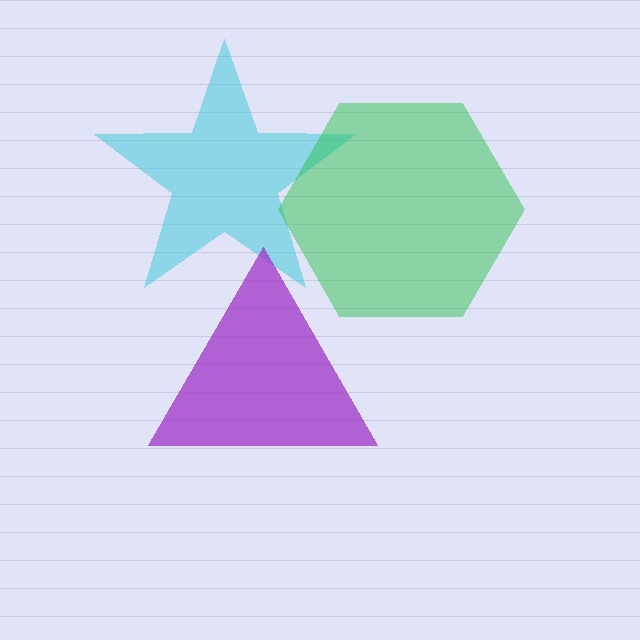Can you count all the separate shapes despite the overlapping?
Yes, there are 3 separate shapes.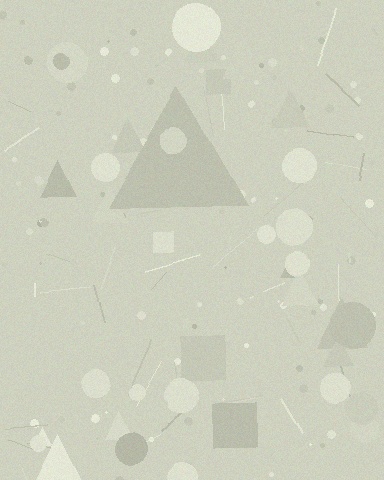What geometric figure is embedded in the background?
A triangle is embedded in the background.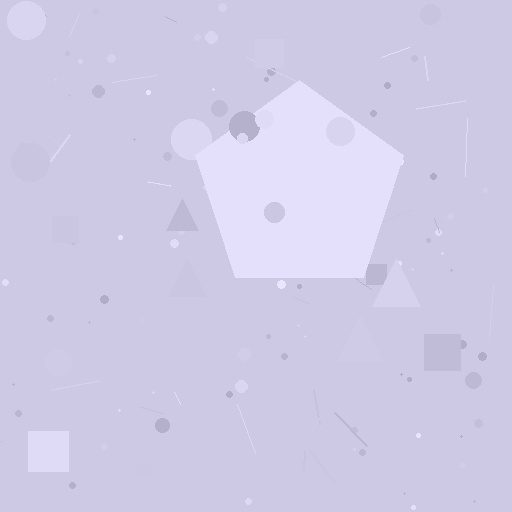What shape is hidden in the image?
A pentagon is hidden in the image.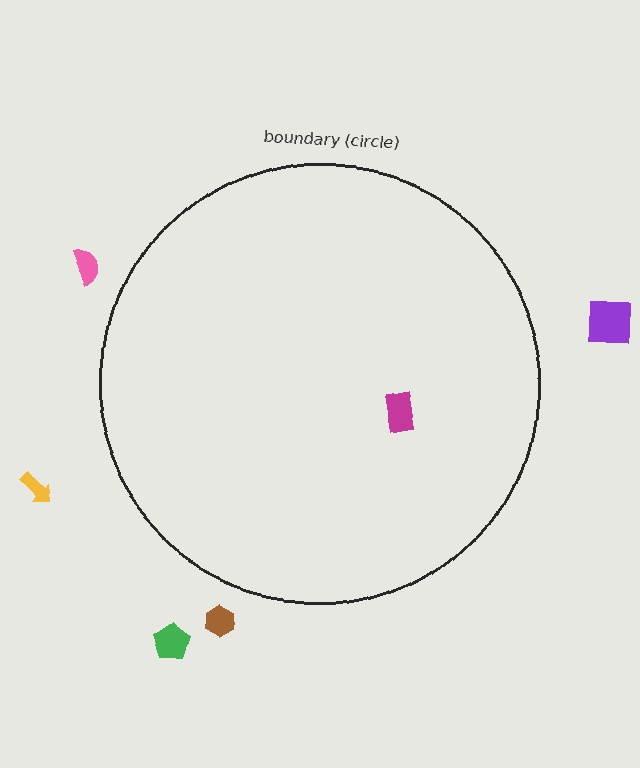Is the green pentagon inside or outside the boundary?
Outside.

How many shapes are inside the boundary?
1 inside, 5 outside.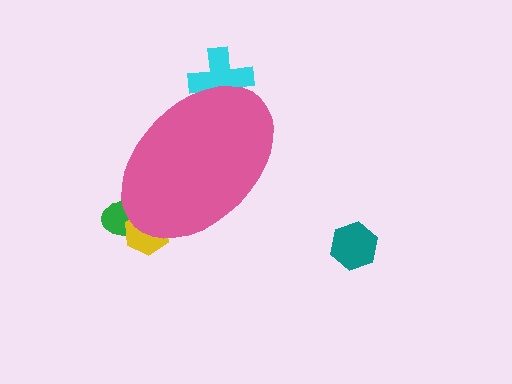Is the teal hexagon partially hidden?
No, the teal hexagon is fully visible.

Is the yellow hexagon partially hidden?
Yes, the yellow hexagon is partially hidden behind the pink ellipse.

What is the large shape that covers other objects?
A pink ellipse.